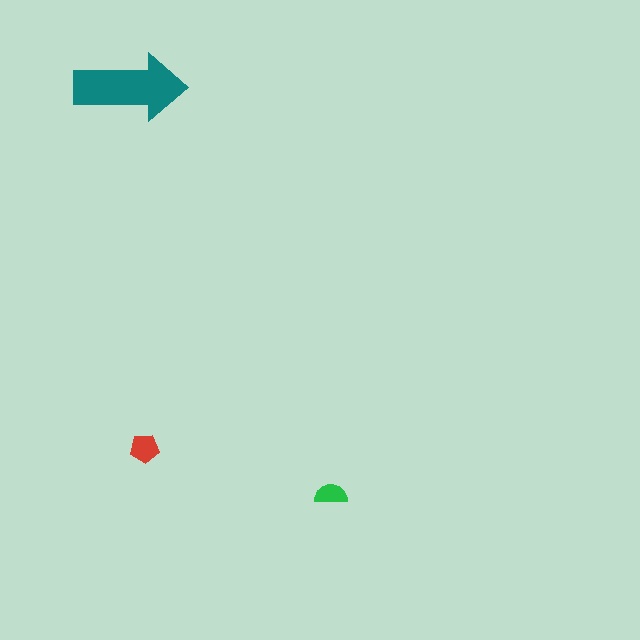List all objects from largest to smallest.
The teal arrow, the red pentagon, the green semicircle.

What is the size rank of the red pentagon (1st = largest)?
2nd.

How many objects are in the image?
There are 3 objects in the image.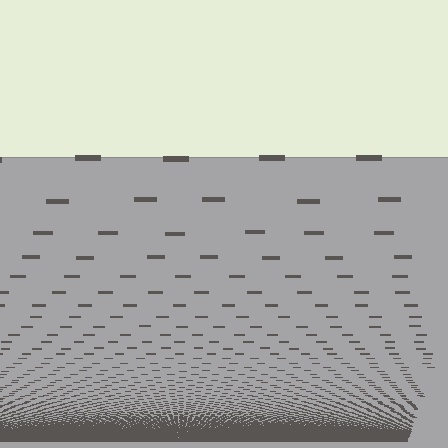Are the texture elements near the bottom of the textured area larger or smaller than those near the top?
Smaller. The gradient is inverted — elements near the bottom are smaller and denser.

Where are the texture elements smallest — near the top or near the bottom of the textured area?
Near the bottom.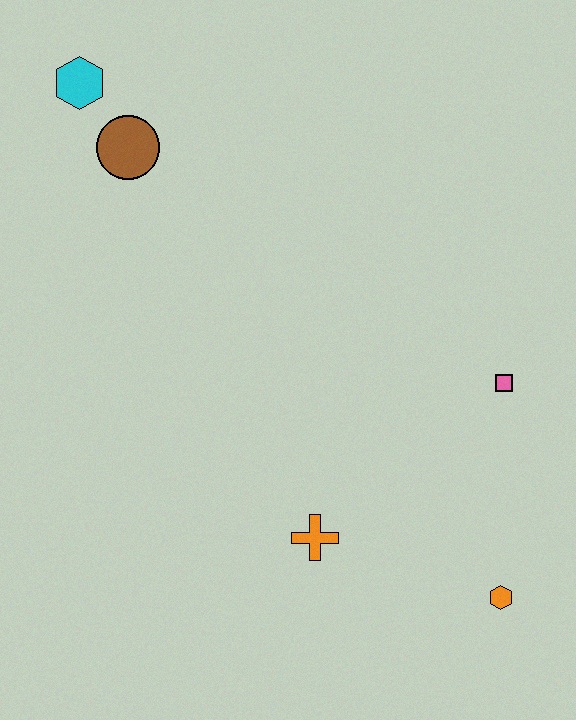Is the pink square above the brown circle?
No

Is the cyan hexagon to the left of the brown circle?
Yes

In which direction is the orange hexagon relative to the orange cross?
The orange hexagon is to the right of the orange cross.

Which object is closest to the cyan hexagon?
The brown circle is closest to the cyan hexagon.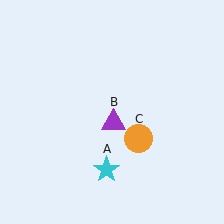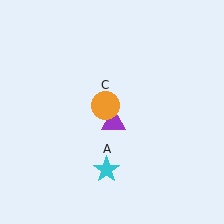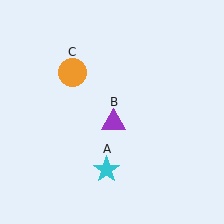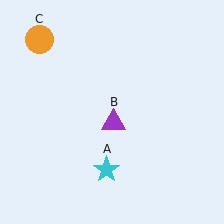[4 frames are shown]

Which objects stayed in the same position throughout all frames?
Cyan star (object A) and purple triangle (object B) remained stationary.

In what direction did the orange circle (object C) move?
The orange circle (object C) moved up and to the left.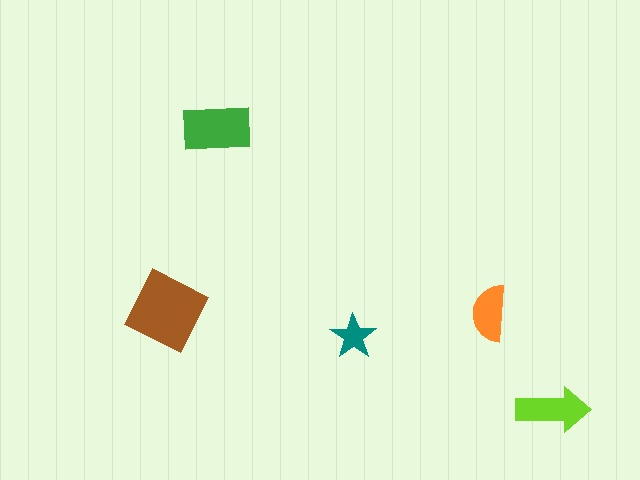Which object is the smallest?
The teal star.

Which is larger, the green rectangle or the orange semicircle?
The green rectangle.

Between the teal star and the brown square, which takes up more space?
The brown square.